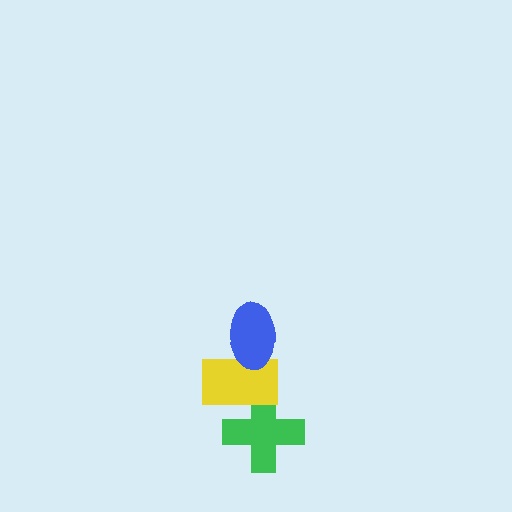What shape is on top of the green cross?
The yellow rectangle is on top of the green cross.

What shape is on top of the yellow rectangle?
The blue ellipse is on top of the yellow rectangle.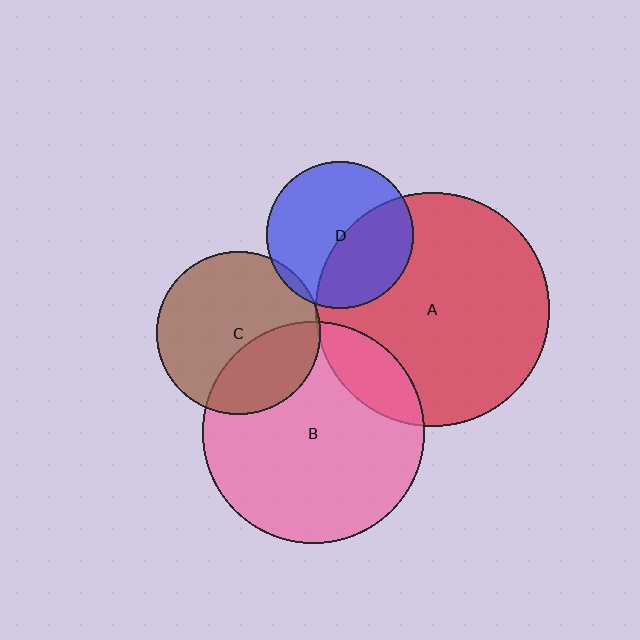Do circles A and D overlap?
Yes.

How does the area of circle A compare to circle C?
Approximately 2.0 times.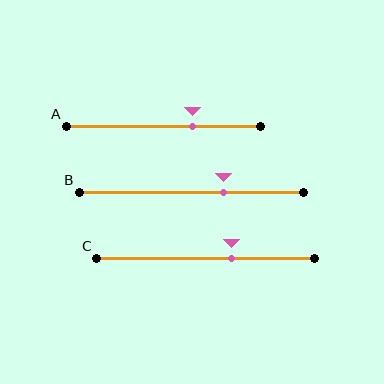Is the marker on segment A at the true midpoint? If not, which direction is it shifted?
No, the marker on segment A is shifted to the right by about 15% of the segment length.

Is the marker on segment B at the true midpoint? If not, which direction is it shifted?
No, the marker on segment B is shifted to the right by about 14% of the segment length.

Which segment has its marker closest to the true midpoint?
Segment C has its marker closest to the true midpoint.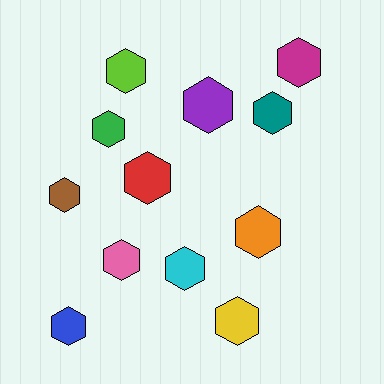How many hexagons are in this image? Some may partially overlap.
There are 12 hexagons.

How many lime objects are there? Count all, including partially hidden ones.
There is 1 lime object.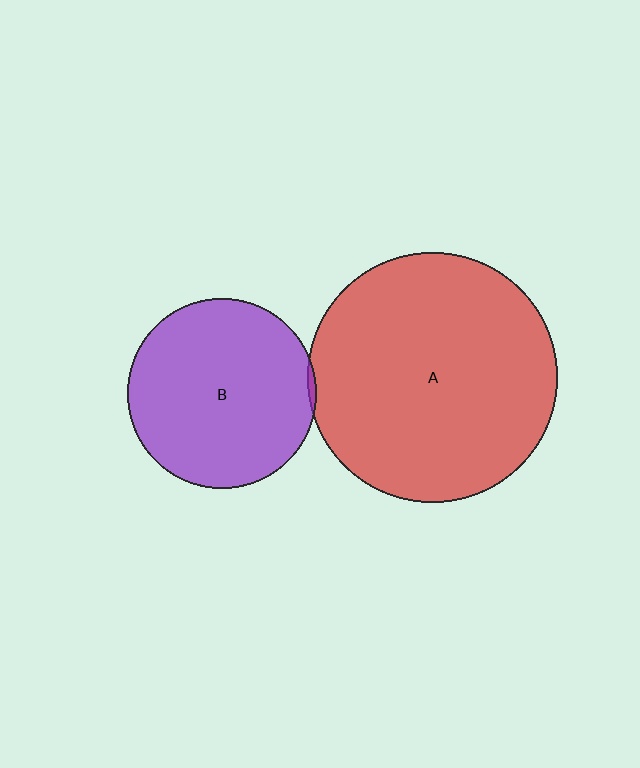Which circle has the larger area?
Circle A (red).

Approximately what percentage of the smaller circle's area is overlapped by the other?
Approximately 5%.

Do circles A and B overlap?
Yes.